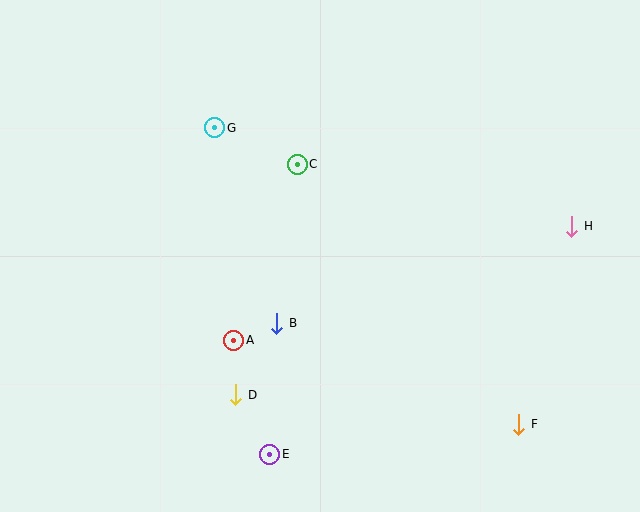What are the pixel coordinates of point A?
Point A is at (234, 340).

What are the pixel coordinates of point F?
Point F is at (519, 424).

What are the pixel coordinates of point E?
Point E is at (270, 454).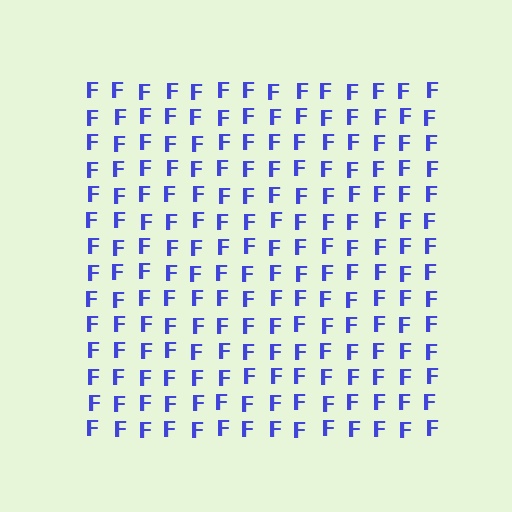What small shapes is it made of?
It is made of small letter F's.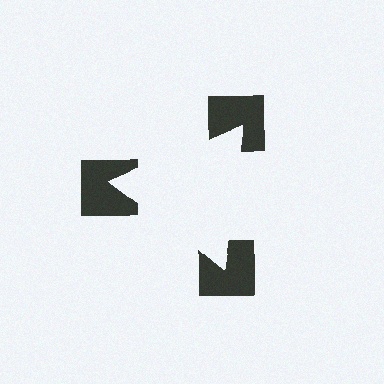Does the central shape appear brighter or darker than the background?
It typically appears slightly brighter than the background, even though no actual brightness change is drawn.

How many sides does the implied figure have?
3 sides.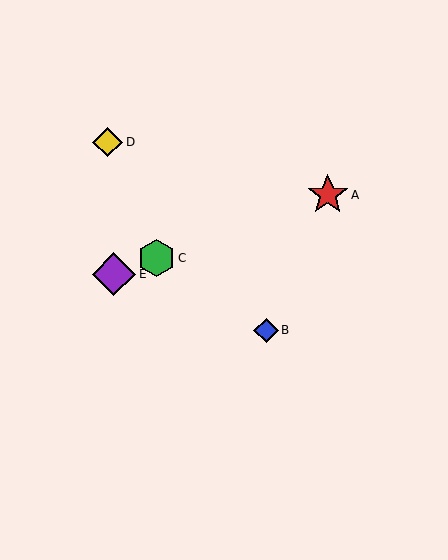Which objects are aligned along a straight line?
Objects A, C, E are aligned along a straight line.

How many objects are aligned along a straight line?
3 objects (A, C, E) are aligned along a straight line.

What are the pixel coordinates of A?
Object A is at (328, 195).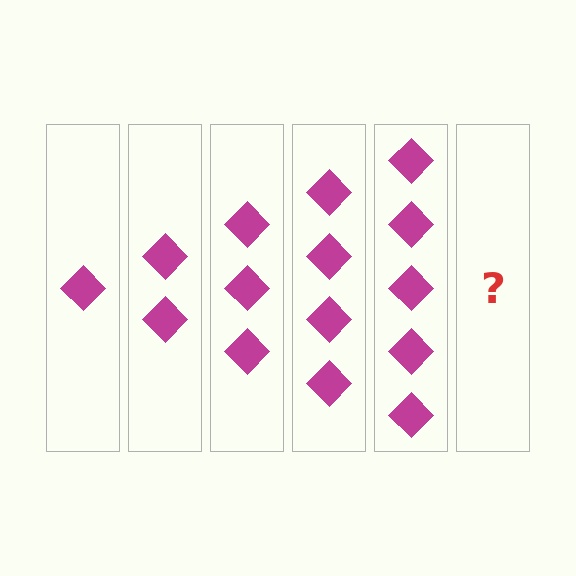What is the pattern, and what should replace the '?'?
The pattern is that each step adds one more diamond. The '?' should be 6 diamonds.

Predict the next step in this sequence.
The next step is 6 diamonds.